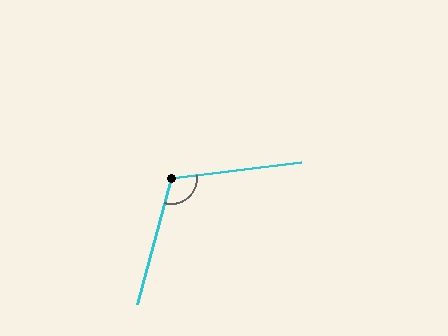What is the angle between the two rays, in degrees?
Approximately 112 degrees.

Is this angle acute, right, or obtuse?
It is obtuse.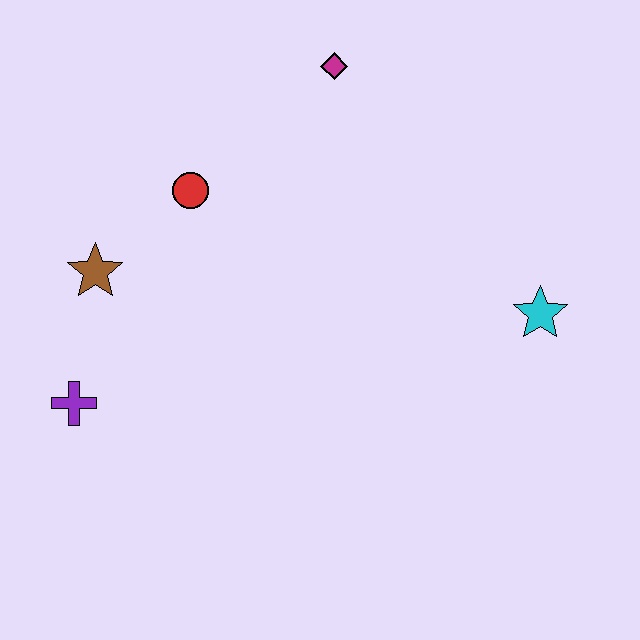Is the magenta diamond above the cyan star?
Yes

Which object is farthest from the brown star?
The cyan star is farthest from the brown star.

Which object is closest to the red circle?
The brown star is closest to the red circle.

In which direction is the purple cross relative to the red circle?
The purple cross is below the red circle.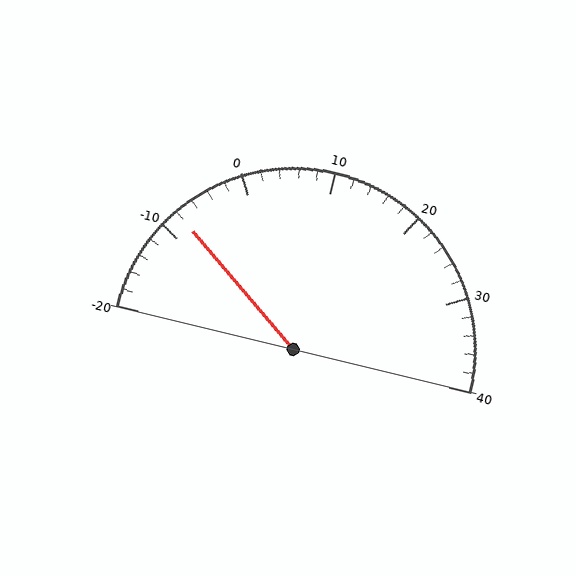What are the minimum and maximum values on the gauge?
The gauge ranges from -20 to 40.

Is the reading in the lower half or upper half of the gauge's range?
The reading is in the lower half of the range (-20 to 40).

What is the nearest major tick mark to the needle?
The nearest major tick mark is -10.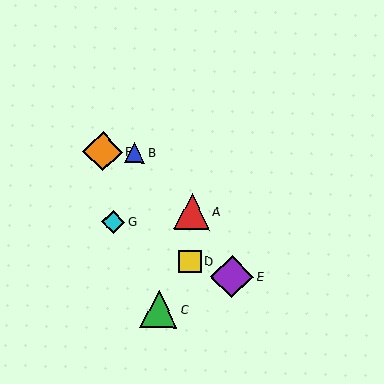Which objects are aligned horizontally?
Objects B, F are aligned horizontally.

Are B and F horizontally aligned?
Yes, both are at y≈152.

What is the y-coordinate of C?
Object C is at y≈309.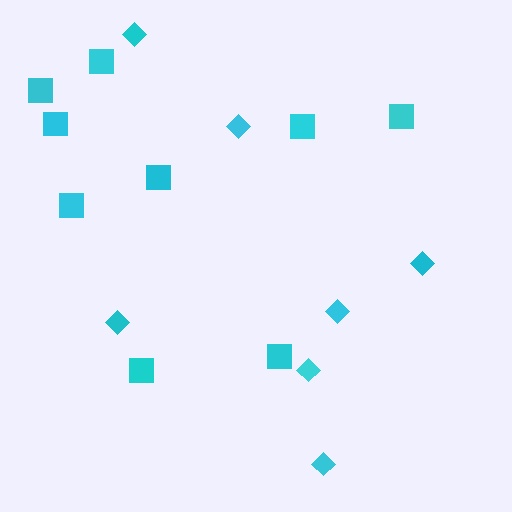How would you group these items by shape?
There are 2 groups: one group of squares (9) and one group of diamonds (7).